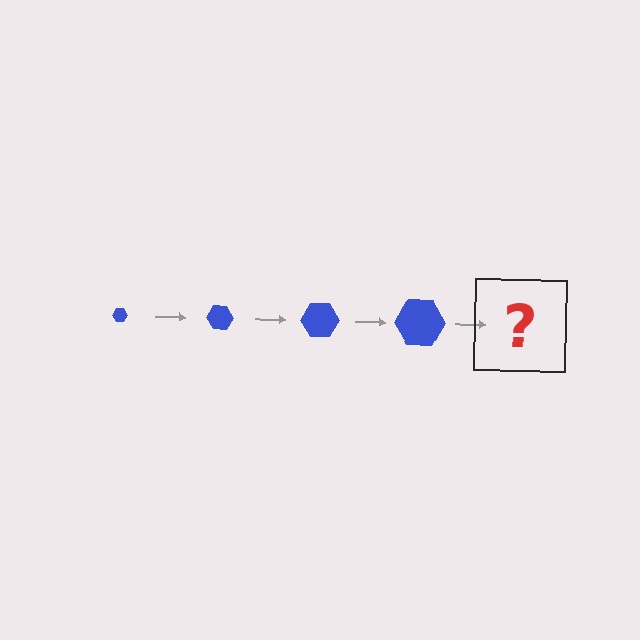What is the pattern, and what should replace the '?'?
The pattern is that the hexagon gets progressively larger each step. The '?' should be a blue hexagon, larger than the previous one.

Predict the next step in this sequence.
The next step is a blue hexagon, larger than the previous one.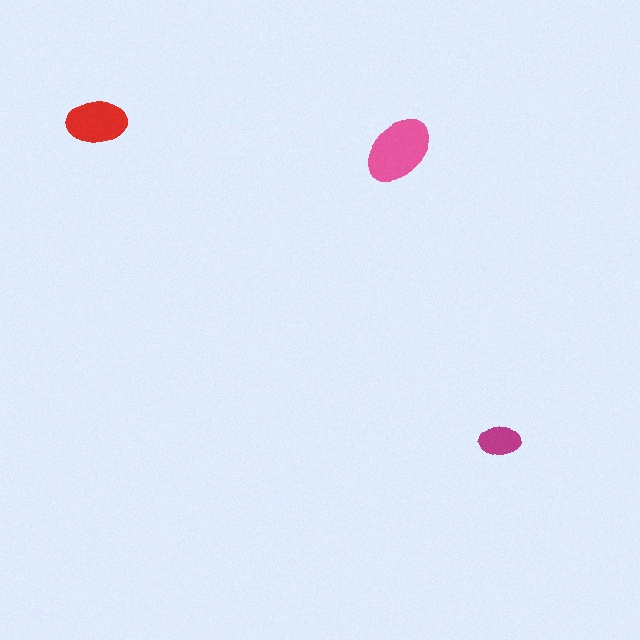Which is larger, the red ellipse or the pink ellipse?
The pink one.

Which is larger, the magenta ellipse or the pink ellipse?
The pink one.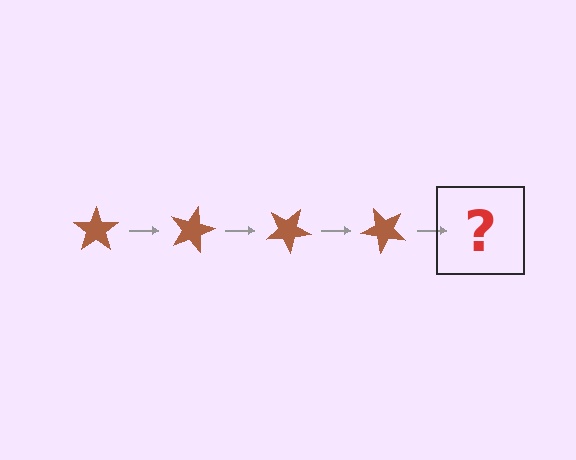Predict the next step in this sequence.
The next step is a brown star rotated 60 degrees.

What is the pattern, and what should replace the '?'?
The pattern is that the star rotates 15 degrees each step. The '?' should be a brown star rotated 60 degrees.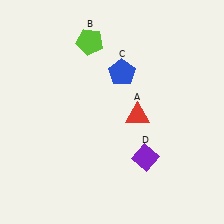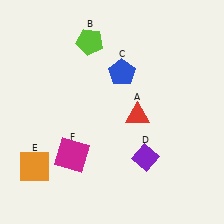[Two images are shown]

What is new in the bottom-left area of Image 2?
An orange square (E) was added in the bottom-left area of Image 2.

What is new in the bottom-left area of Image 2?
A magenta square (F) was added in the bottom-left area of Image 2.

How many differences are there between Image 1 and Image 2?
There are 2 differences between the two images.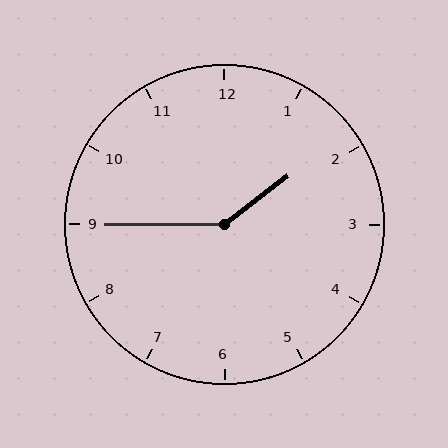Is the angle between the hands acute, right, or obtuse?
It is obtuse.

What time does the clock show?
1:45.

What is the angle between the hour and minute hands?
Approximately 142 degrees.